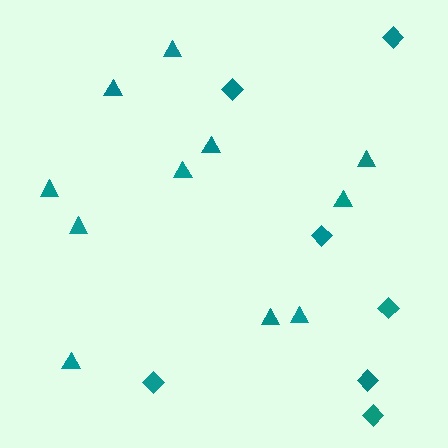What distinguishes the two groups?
There are 2 groups: one group of diamonds (7) and one group of triangles (11).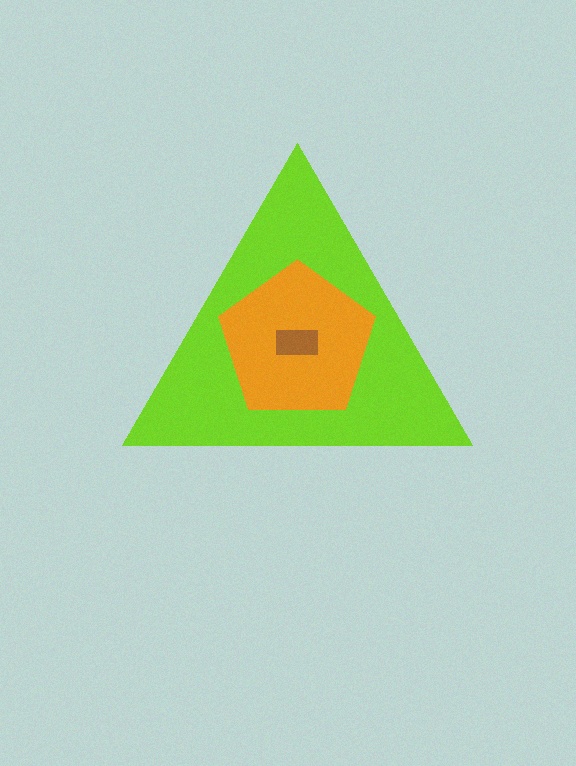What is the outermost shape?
The lime triangle.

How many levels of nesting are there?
3.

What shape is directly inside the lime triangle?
The orange pentagon.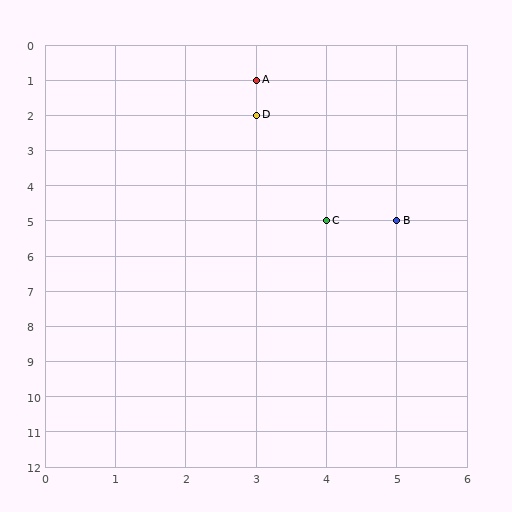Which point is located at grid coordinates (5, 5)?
Point B is at (5, 5).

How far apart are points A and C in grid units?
Points A and C are 1 column and 4 rows apart (about 4.1 grid units diagonally).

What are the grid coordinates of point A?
Point A is at grid coordinates (3, 1).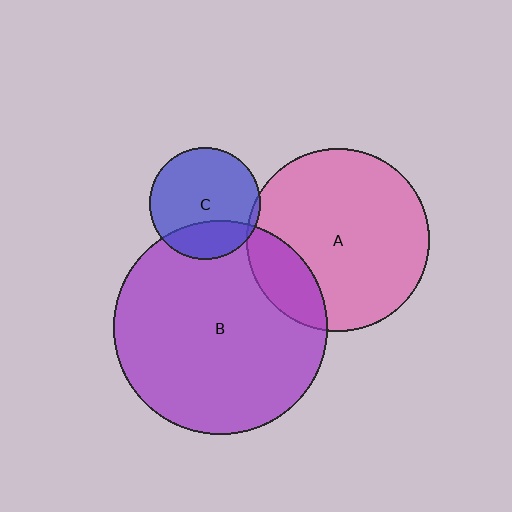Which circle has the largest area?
Circle B (purple).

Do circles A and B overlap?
Yes.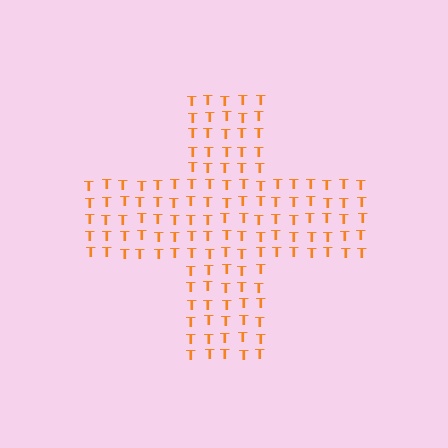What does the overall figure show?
The overall figure shows a cross.